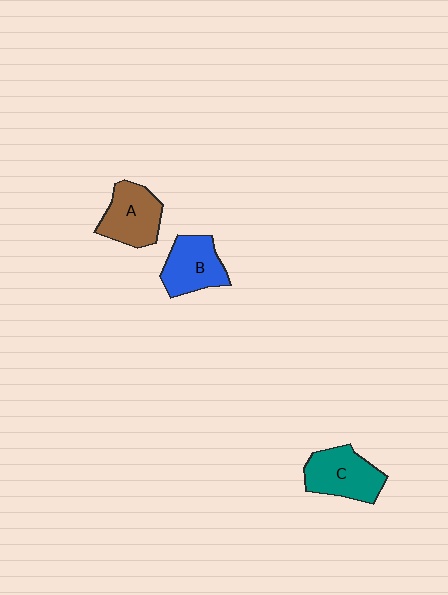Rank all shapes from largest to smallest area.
From largest to smallest: C (teal), A (brown), B (blue).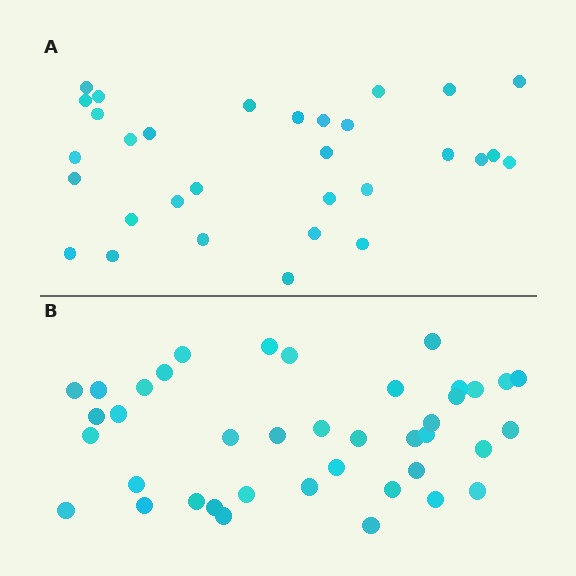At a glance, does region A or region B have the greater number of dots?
Region B (the bottom region) has more dots.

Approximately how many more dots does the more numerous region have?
Region B has roughly 8 or so more dots than region A.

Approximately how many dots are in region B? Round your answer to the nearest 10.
About 40 dots.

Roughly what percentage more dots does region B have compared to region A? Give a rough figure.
About 30% more.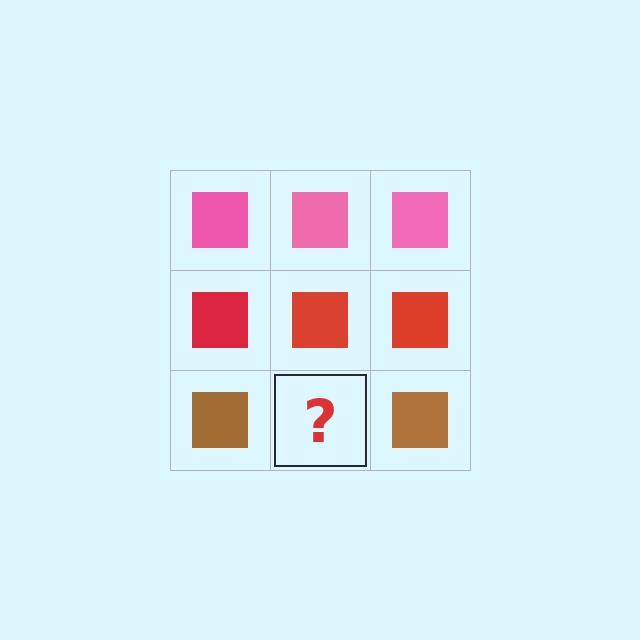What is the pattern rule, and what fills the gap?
The rule is that each row has a consistent color. The gap should be filled with a brown square.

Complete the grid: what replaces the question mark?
The question mark should be replaced with a brown square.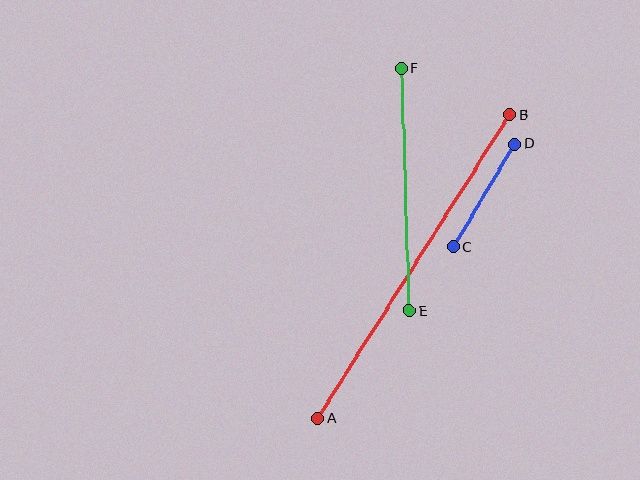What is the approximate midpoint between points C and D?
The midpoint is at approximately (484, 195) pixels.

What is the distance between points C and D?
The distance is approximately 120 pixels.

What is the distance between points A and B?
The distance is approximately 359 pixels.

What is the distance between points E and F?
The distance is approximately 242 pixels.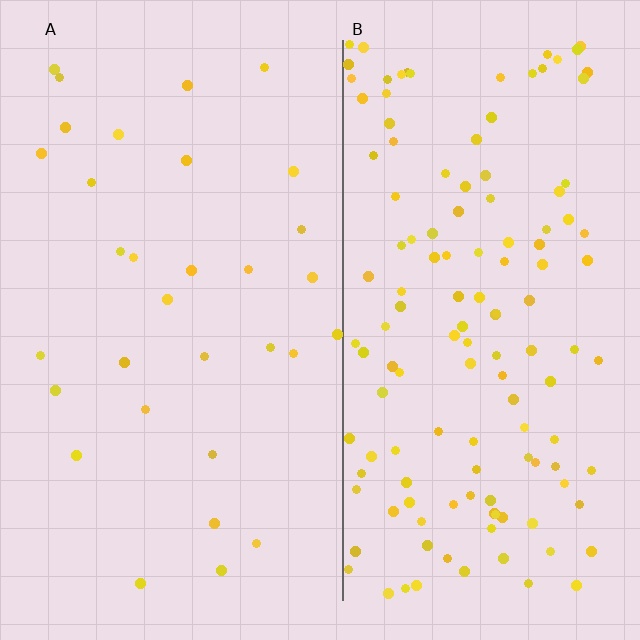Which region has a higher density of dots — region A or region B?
B (the right).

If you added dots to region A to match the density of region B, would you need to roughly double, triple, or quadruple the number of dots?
Approximately quadruple.